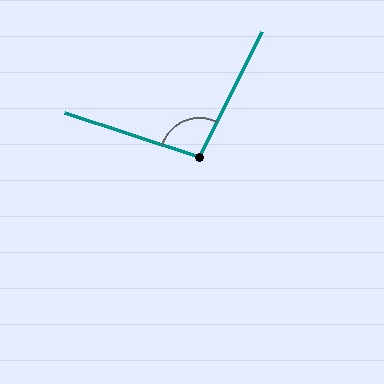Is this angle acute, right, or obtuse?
It is obtuse.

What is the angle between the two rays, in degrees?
Approximately 98 degrees.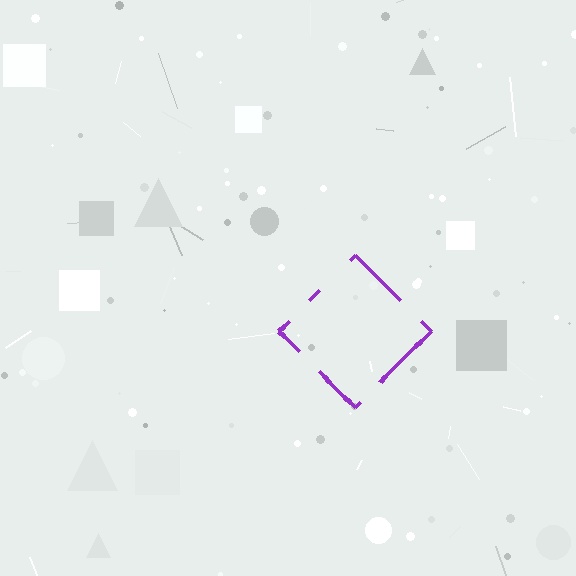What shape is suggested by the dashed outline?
The dashed outline suggests a diamond.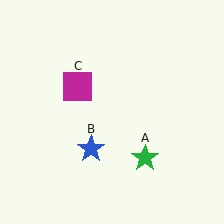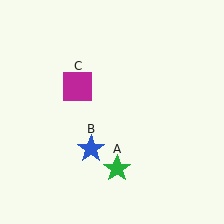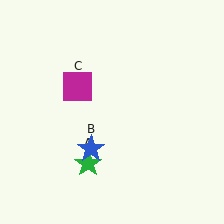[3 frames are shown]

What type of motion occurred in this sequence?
The green star (object A) rotated clockwise around the center of the scene.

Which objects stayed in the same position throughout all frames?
Blue star (object B) and magenta square (object C) remained stationary.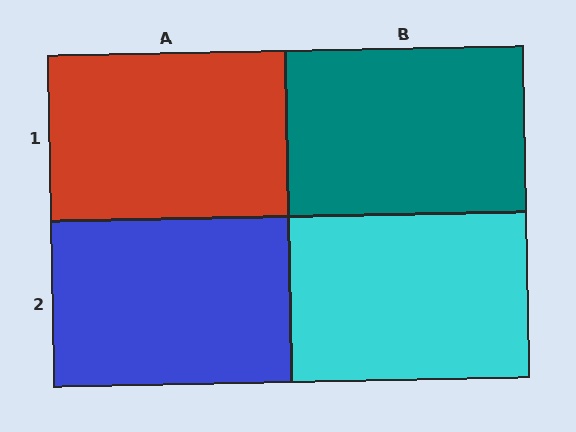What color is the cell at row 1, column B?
Teal.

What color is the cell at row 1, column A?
Red.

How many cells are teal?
1 cell is teal.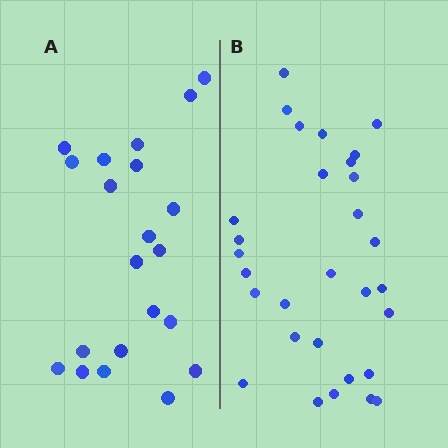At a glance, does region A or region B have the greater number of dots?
Region B (the right region) has more dots.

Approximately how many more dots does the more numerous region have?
Region B has roughly 8 or so more dots than region A.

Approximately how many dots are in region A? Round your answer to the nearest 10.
About 20 dots. (The exact count is 21, which rounds to 20.)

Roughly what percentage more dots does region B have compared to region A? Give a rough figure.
About 45% more.